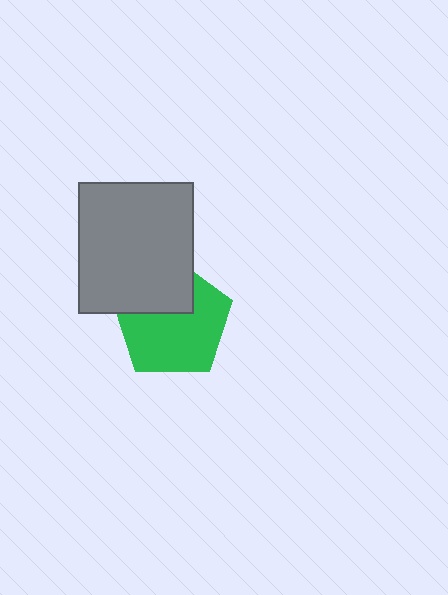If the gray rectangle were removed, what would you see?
You would see the complete green pentagon.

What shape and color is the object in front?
The object in front is a gray rectangle.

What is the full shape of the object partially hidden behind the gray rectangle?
The partially hidden object is a green pentagon.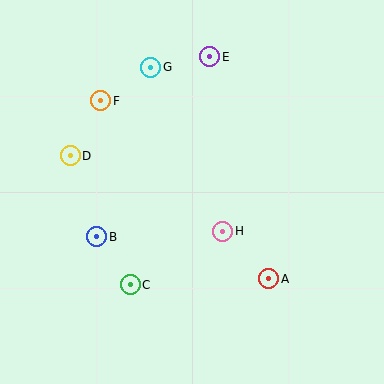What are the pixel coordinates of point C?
Point C is at (130, 285).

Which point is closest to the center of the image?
Point H at (223, 231) is closest to the center.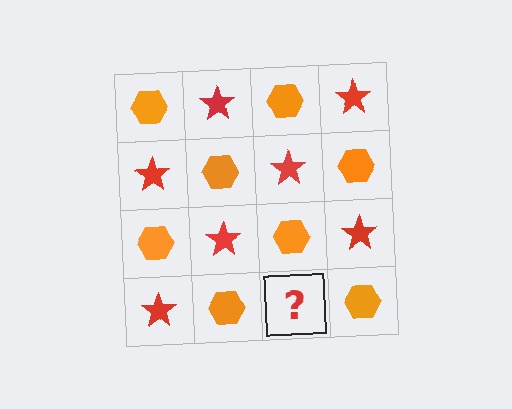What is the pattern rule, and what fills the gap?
The rule is that it alternates orange hexagon and red star in a checkerboard pattern. The gap should be filled with a red star.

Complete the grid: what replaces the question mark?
The question mark should be replaced with a red star.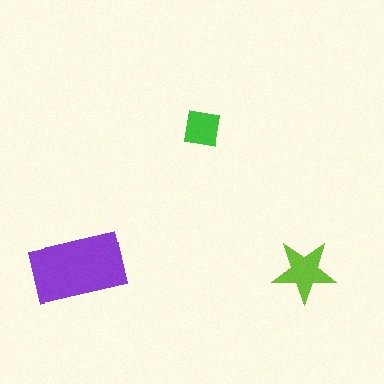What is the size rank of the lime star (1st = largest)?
2nd.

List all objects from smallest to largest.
The green square, the lime star, the purple rectangle.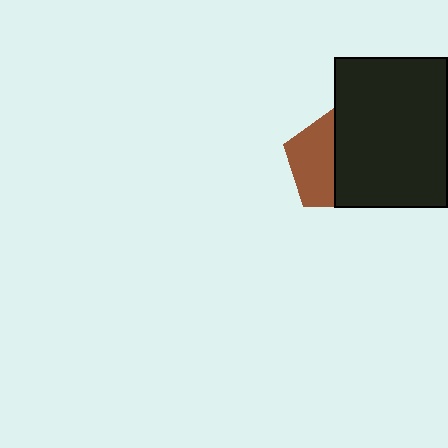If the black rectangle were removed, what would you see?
You would see the complete brown pentagon.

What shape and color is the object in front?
The object in front is a black rectangle.